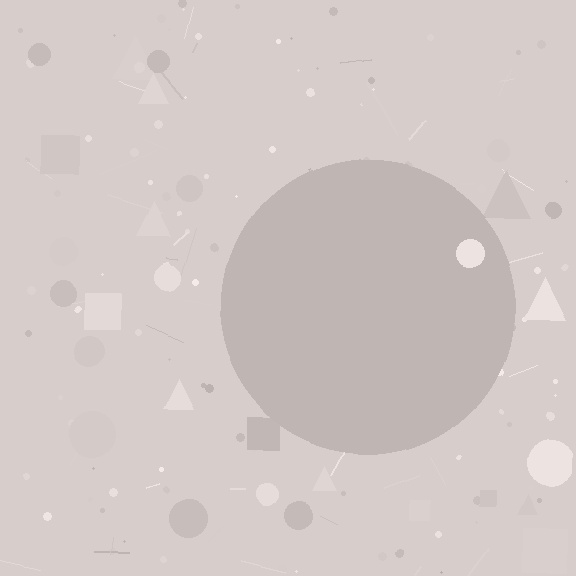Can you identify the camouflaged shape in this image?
The camouflaged shape is a circle.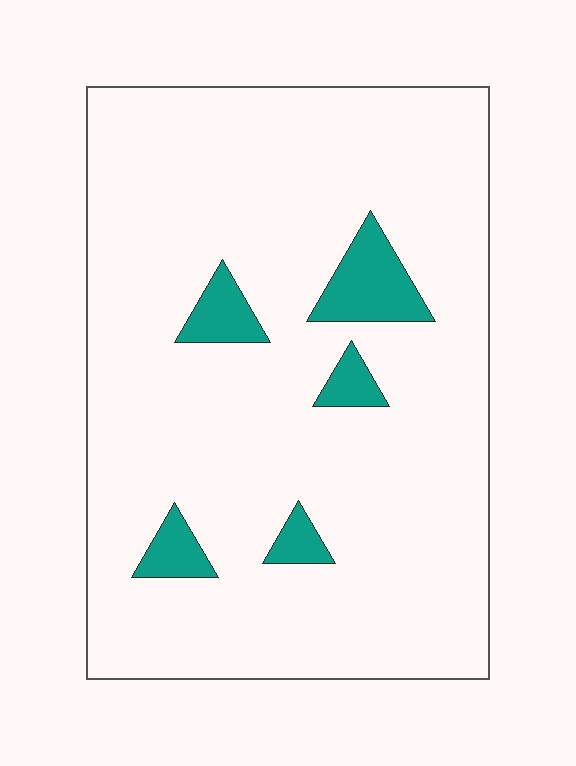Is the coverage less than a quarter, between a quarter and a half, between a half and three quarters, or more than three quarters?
Less than a quarter.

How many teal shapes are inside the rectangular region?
5.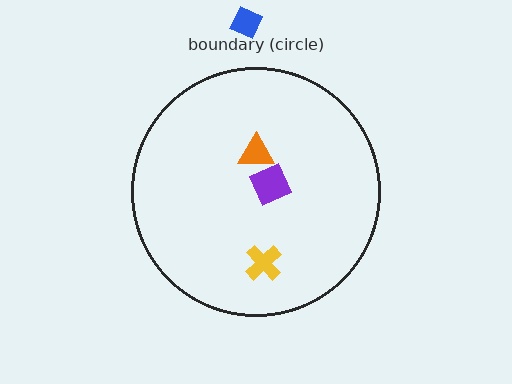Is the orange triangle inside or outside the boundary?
Inside.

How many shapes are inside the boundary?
3 inside, 1 outside.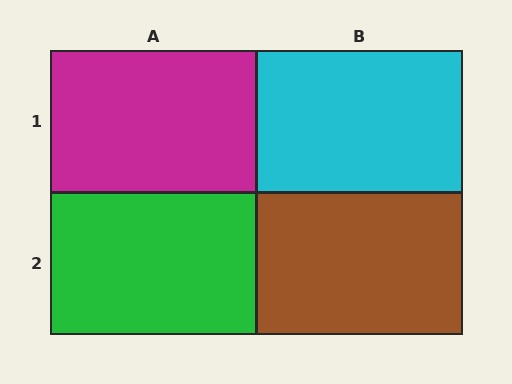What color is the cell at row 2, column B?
Brown.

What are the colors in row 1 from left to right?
Magenta, cyan.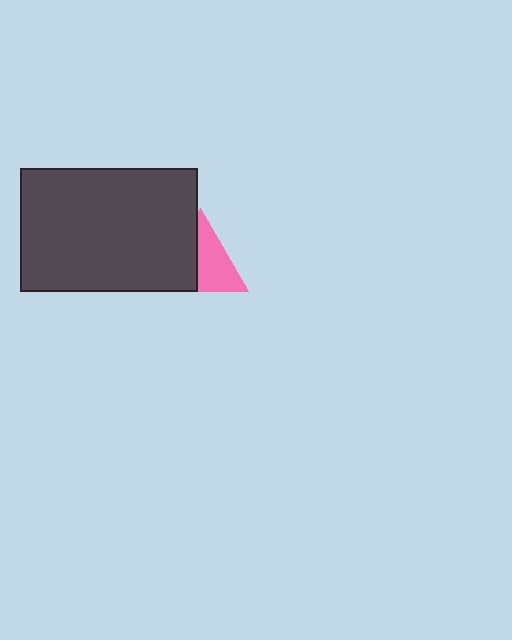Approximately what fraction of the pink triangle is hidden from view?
Roughly 44% of the pink triangle is hidden behind the dark gray rectangle.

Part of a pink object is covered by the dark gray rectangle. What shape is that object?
It is a triangle.